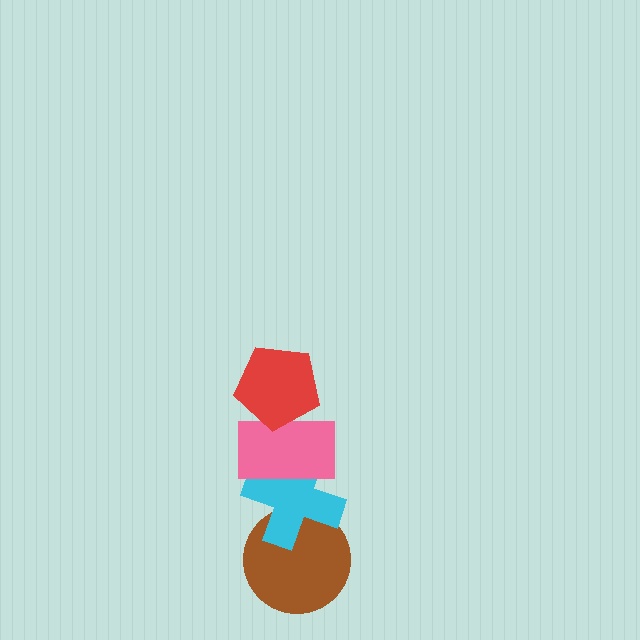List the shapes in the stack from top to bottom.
From top to bottom: the red pentagon, the pink rectangle, the cyan cross, the brown circle.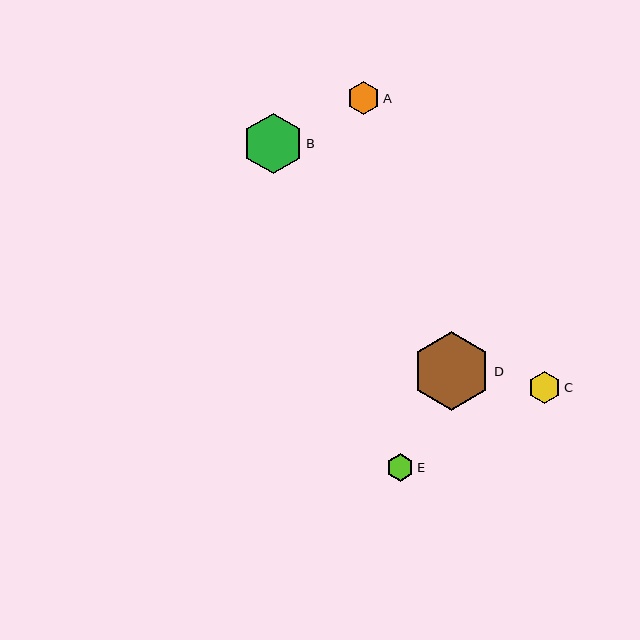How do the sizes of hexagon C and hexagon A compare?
Hexagon C and hexagon A are approximately the same size.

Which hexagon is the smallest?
Hexagon E is the smallest with a size of approximately 27 pixels.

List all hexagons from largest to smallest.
From largest to smallest: D, B, C, A, E.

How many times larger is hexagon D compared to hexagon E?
Hexagon D is approximately 2.9 times the size of hexagon E.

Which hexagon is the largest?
Hexagon D is the largest with a size of approximately 79 pixels.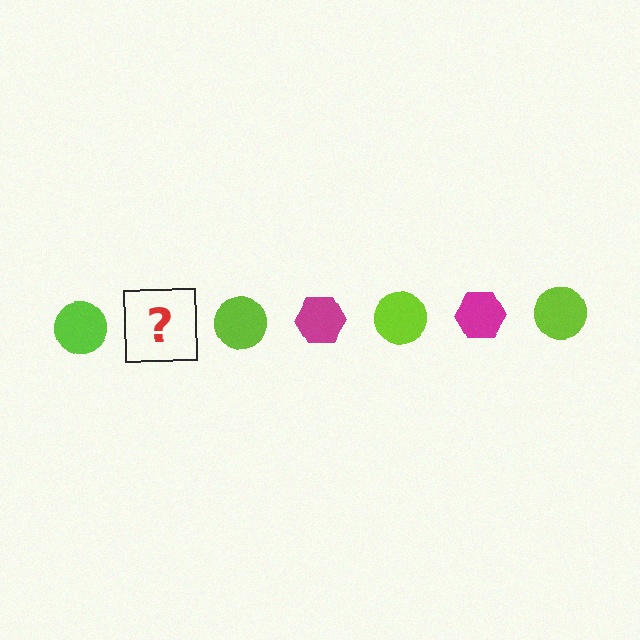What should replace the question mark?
The question mark should be replaced with a magenta hexagon.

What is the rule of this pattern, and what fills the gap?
The rule is that the pattern alternates between lime circle and magenta hexagon. The gap should be filled with a magenta hexagon.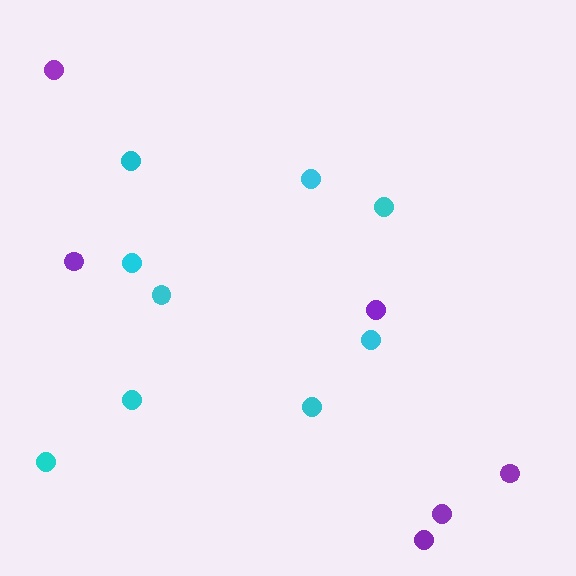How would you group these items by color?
There are 2 groups: one group of purple circles (6) and one group of cyan circles (9).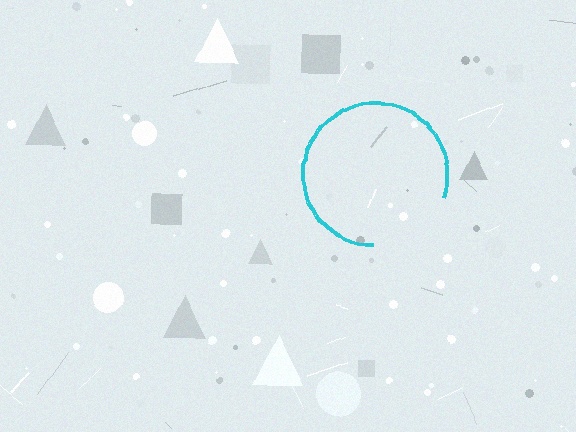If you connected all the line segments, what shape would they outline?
They would outline a circle.